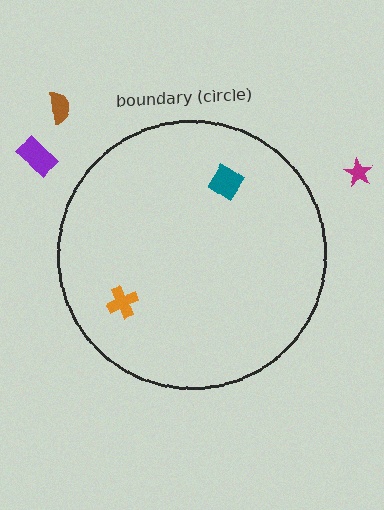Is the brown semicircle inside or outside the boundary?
Outside.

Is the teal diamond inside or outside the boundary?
Inside.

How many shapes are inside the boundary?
2 inside, 3 outside.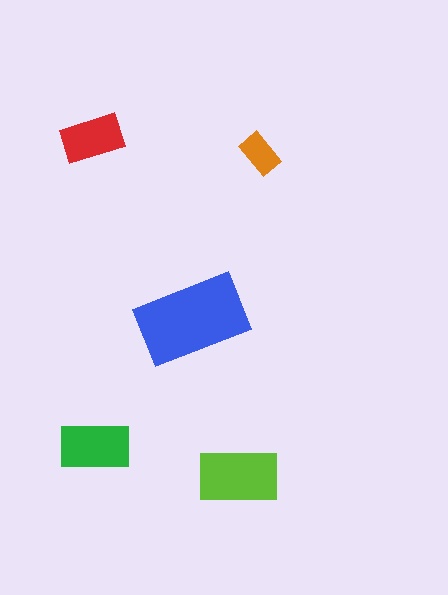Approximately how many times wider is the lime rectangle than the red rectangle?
About 1.5 times wider.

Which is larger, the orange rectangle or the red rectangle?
The red one.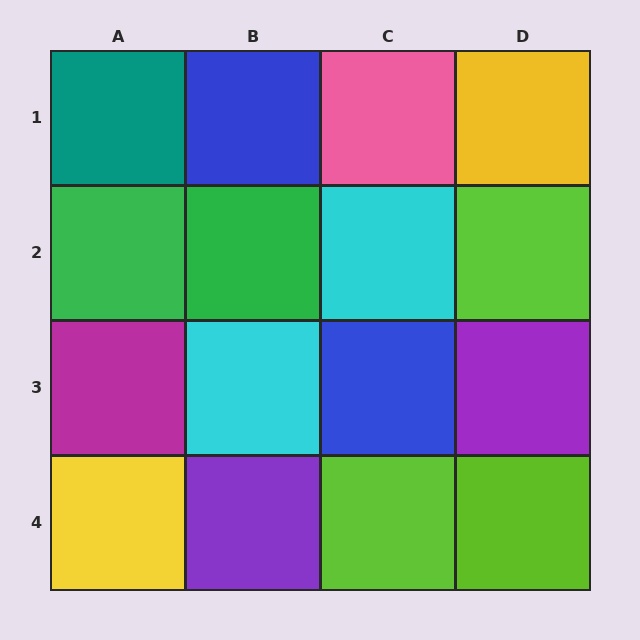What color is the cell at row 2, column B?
Green.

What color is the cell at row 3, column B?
Cyan.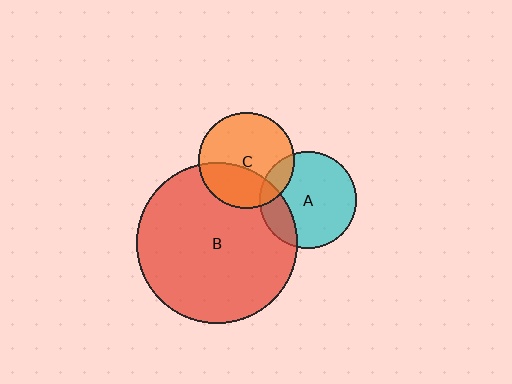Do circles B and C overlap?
Yes.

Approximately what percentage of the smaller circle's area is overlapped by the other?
Approximately 35%.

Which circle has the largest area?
Circle B (red).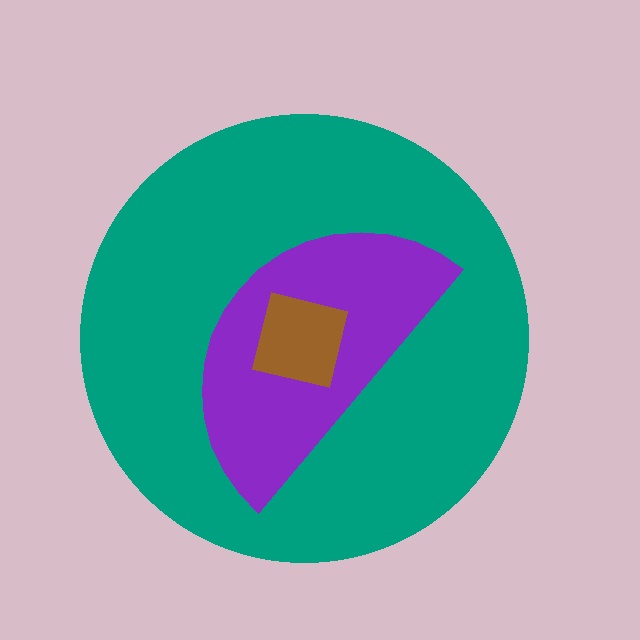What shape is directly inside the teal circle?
The purple semicircle.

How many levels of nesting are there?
3.